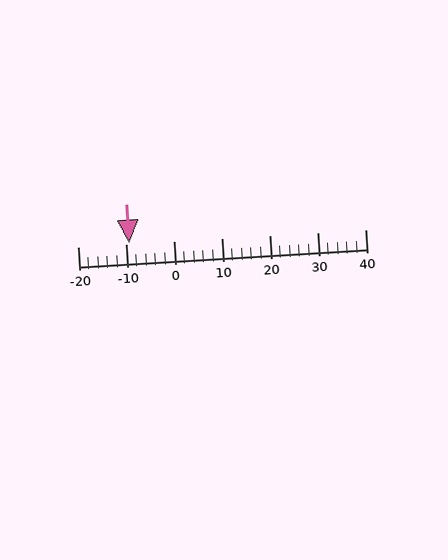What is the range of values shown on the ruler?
The ruler shows values from -20 to 40.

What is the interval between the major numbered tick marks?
The major tick marks are spaced 10 units apart.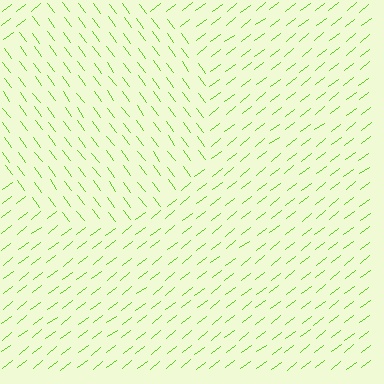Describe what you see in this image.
The image is filled with small lime line segments. A circle region in the image has lines oriented differently from the surrounding lines, creating a visible texture boundary.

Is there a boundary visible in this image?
Yes, there is a texture boundary formed by a change in line orientation.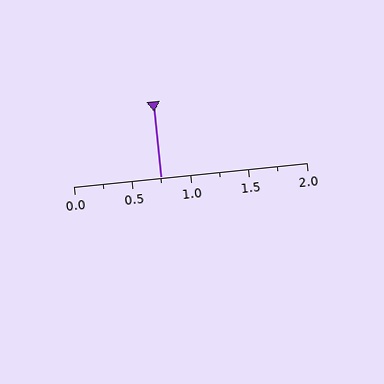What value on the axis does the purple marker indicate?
The marker indicates approximately 0.75.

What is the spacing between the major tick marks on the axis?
The major ticks are spaced 0.5 apart.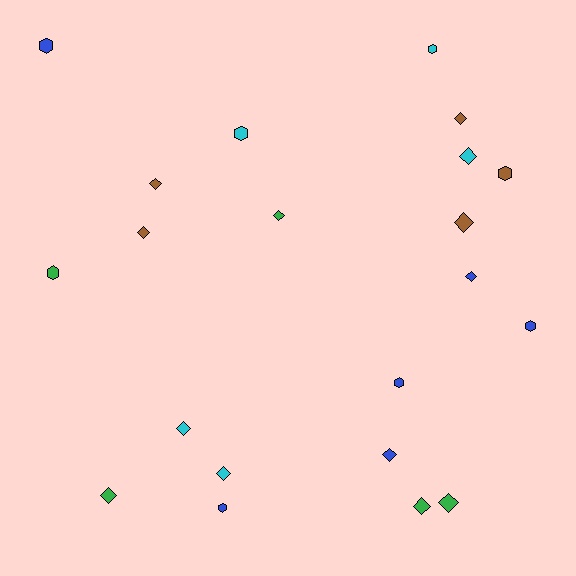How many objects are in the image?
There are 21 objects.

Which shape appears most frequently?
Diamond, with 13 objects.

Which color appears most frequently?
Blue, with 6 objects.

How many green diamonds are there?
There are 4 green diamonds.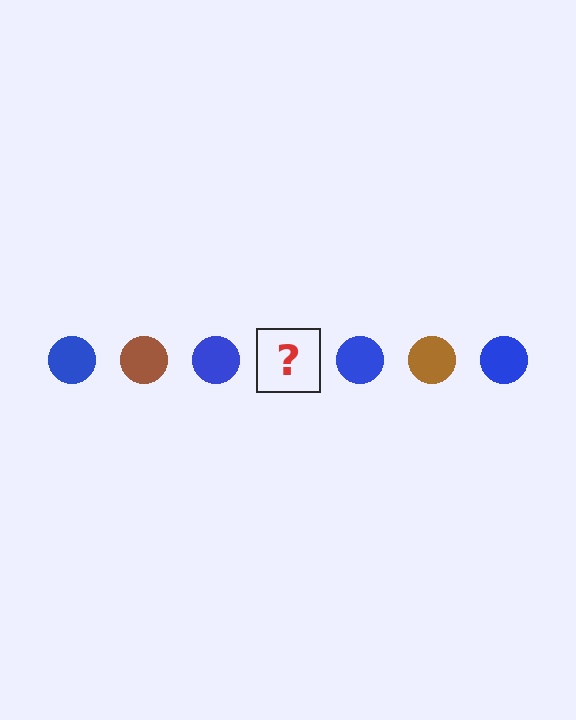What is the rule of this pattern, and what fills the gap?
The rule is that the pattern cycles through blue, brown circles. The gap should be filled with a brown circle.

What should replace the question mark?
The question mark should be replaced with a brown circle.